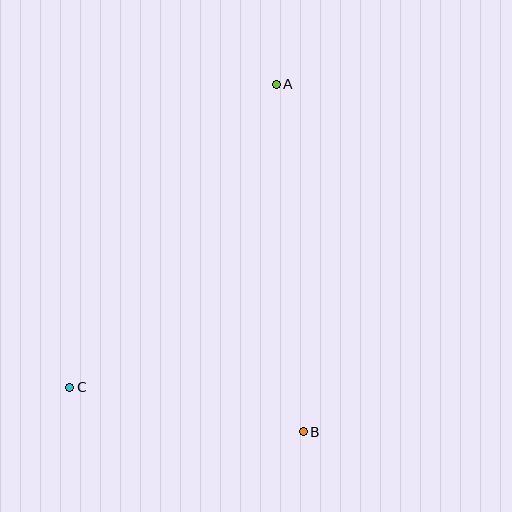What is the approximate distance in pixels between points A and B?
The distance between A and B is approximately 348 pixels.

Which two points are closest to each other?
Points B and C are closest to each other.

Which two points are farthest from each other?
Points A and C are farthest from each other.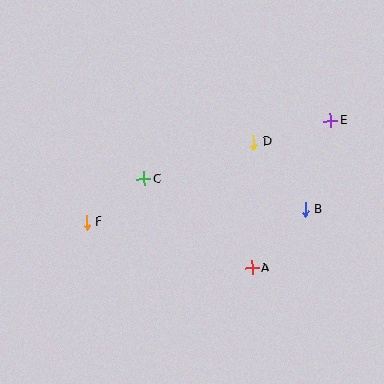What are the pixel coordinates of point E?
Point E is at (331, 121).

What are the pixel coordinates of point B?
Point B is at (305, 210).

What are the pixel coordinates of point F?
Point F is at (87, 222).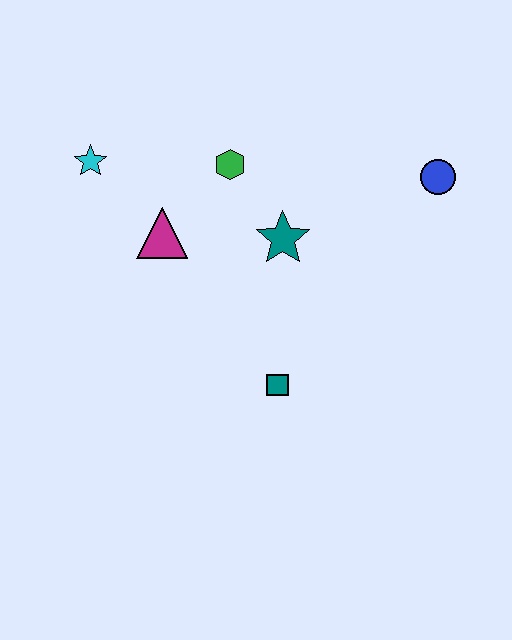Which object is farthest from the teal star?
The cyan star is farthest from the teal star.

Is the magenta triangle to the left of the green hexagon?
Yes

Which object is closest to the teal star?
The green hexagon is closest to the teal star.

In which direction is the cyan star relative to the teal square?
The cyan star is above the teal square.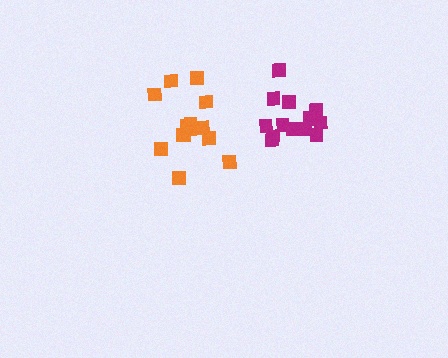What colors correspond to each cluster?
The clusters are colored: orange, magenta.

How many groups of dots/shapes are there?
There are 2 groups.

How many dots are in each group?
Group 1: 14 dots, Group 2: 14 dots (28 total).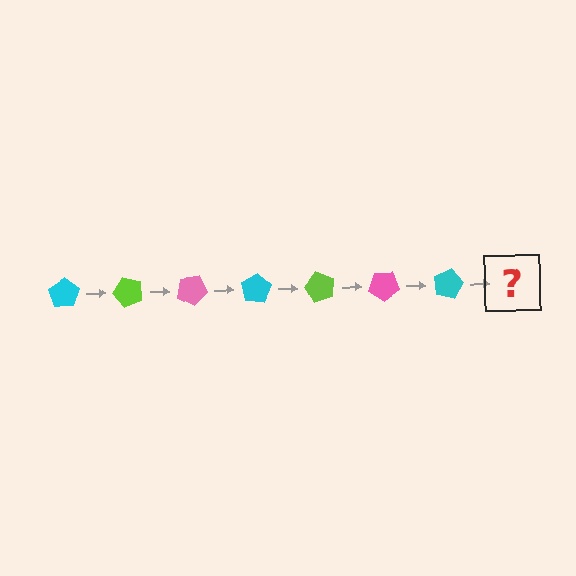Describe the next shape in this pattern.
It should be a lime pentagon, rotated 350 degrees from the start.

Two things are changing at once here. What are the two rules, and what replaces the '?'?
The two rules are that it rotates 50 degrees each step and the color cycles through cyan, lime, and pink. The '?' should be a lime pentagon, rotated 350 degrees from the start.